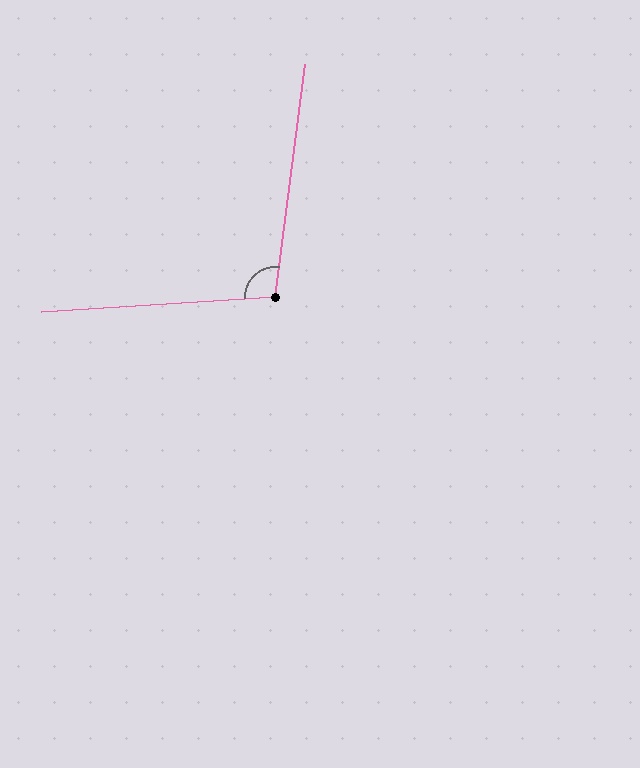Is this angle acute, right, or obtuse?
It is obtuse.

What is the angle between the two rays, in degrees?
Approximately 101 degrees.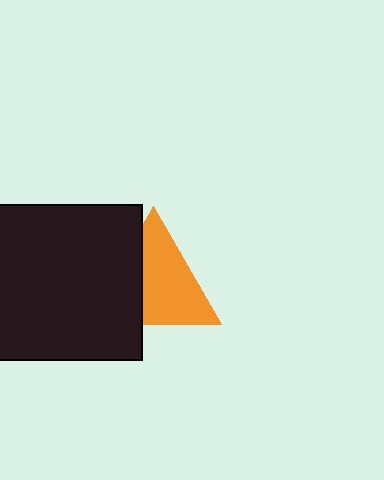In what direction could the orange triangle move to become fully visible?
The orange triangle could move right. That would shift it out from behind the black square entirely.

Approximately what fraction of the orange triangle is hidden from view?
Roughly 37% of the orange triangle is hidden behind the black square.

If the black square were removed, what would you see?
You would see the complete orange triangle.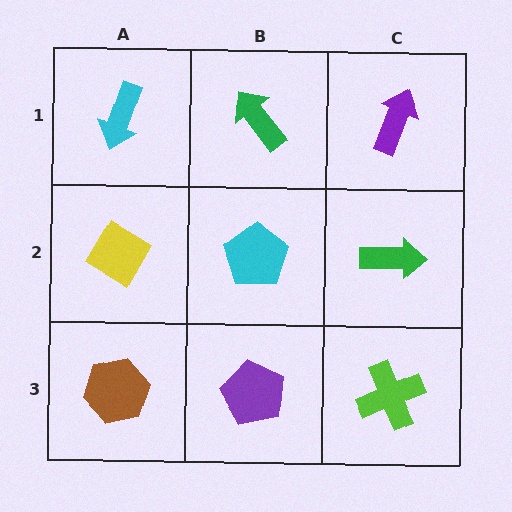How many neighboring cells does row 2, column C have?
3.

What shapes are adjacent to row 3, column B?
A cyan pentagon (row 2, column B), a brown hexagon (row 3, column A), a lime cross (row 3, column C).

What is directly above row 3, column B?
A cyan pentagon.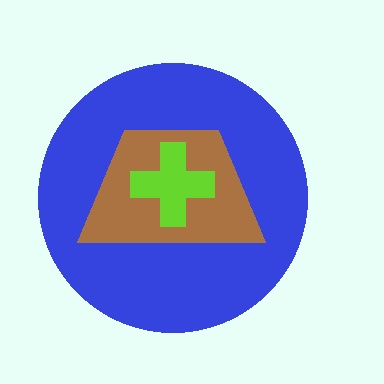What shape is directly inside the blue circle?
The brown trapezoid.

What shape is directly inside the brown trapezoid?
The lime cross.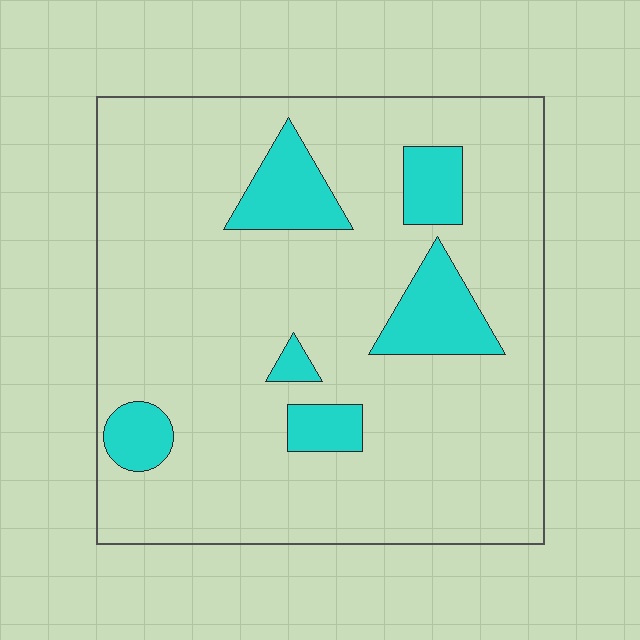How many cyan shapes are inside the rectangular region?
6.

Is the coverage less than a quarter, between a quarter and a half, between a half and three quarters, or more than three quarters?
Less than a quarter.